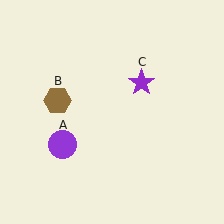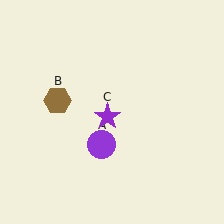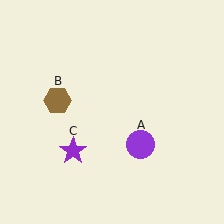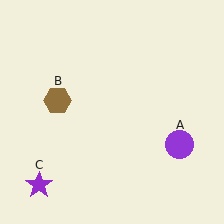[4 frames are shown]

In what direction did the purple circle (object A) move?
The purple circle (object A) moved right.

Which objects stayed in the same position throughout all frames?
Brown hexagon (object B) remained stationary.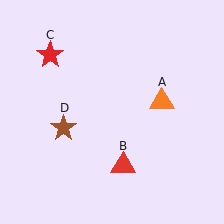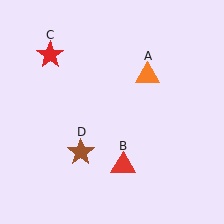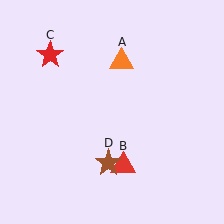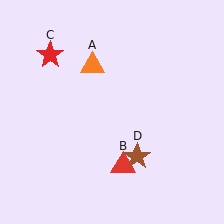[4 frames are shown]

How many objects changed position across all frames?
2 objects changed position: orange triangle (object A), brown star (object D).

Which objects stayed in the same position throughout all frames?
Red triangle (object B) and red star (object C) remained stationary.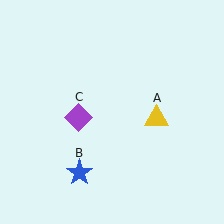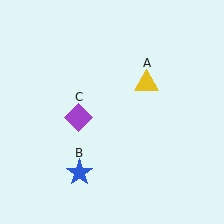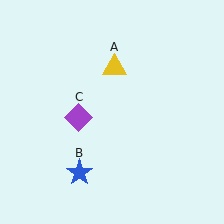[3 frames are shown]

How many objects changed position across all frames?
1 object changed position: yellow triangle (object A).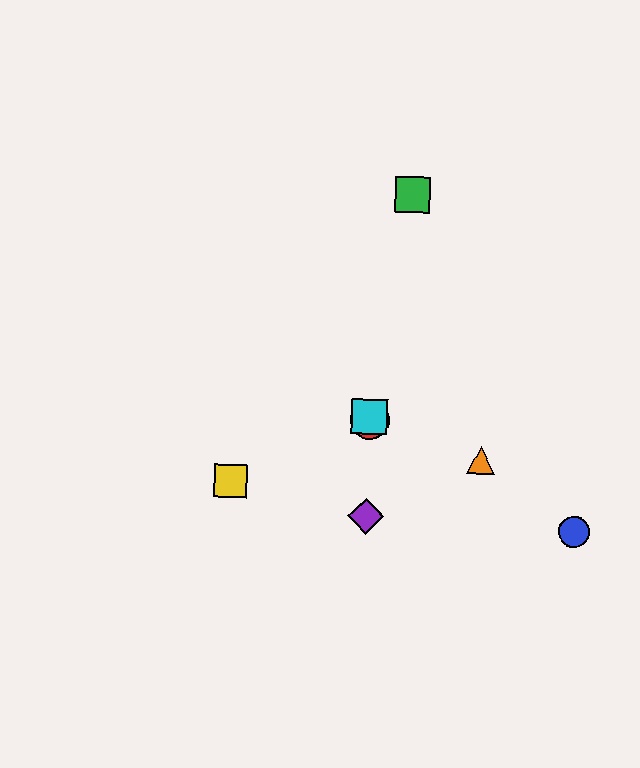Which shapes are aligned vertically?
The red circle, the purple diamond, the cyan square are aligned vertically.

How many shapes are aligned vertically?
3 shapes (the red circle, the purple diamond, the cyan square) are aligned vertically.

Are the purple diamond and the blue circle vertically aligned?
No, the purple diamond is at x≈366 and the blue circle is at x≈574.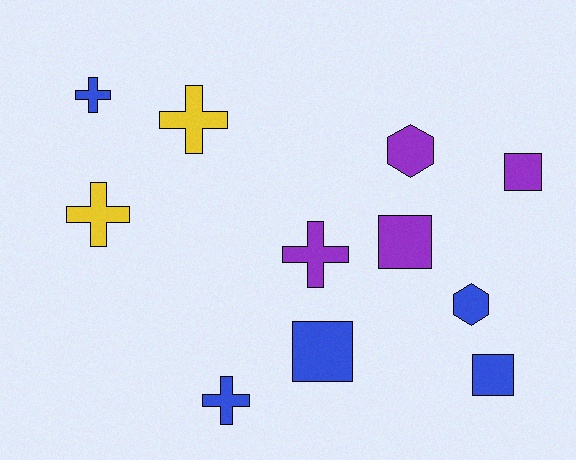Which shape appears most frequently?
Cross, with 5 objects.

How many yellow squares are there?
There are no yellow squares.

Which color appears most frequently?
Blue, with 5 objects.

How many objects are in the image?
There are 11 objects.